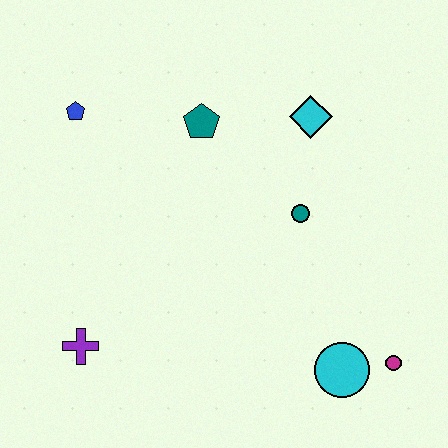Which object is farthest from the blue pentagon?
The magenta circle is farthest from the blue pentagon.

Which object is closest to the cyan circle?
The magenta circle is closest to the cyan circle.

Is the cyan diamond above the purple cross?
Yes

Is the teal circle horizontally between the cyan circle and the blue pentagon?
Yes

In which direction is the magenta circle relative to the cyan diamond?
The magenta circle is below the cyan diamond.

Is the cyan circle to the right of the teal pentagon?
Yes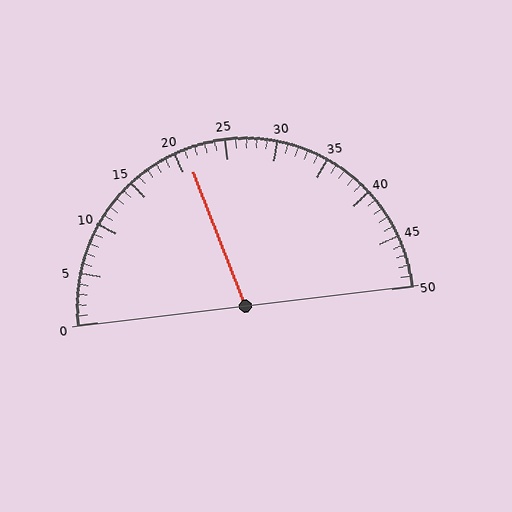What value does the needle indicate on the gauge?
The needle indicates approximately 21.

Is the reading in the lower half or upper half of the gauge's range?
The reading is in the lower half of the range (0 to 50).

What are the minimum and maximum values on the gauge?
The gauge ranges from 0 to 50.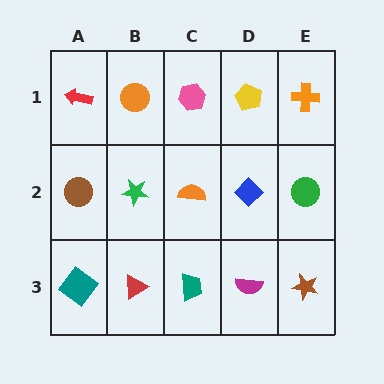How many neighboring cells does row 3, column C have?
3.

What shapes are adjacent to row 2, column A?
A red arrow (row 1, column A), a teal diamond (row 3, column A), a green star (row 2, column B).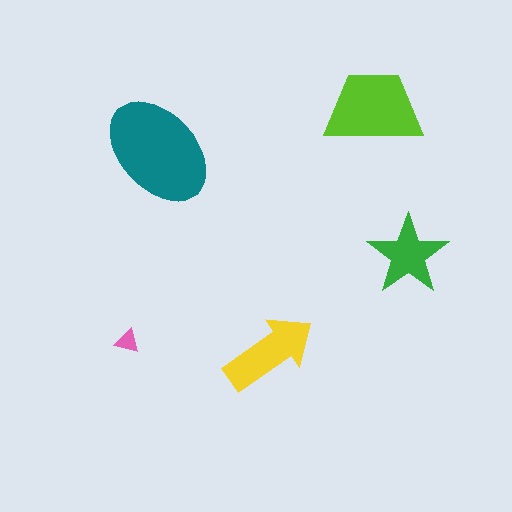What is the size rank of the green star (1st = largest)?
4th.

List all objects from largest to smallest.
The teal ellipse, the lime trapezoid, the yellow arrow, the green star, the pink triangle.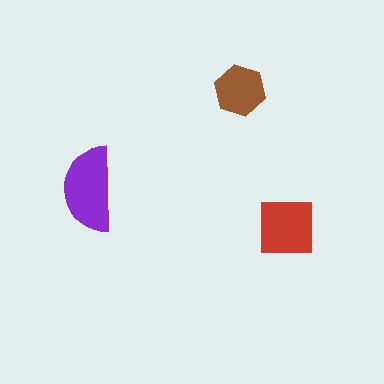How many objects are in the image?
There are 3 objects in the image.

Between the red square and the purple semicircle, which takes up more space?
The purple semicircle.